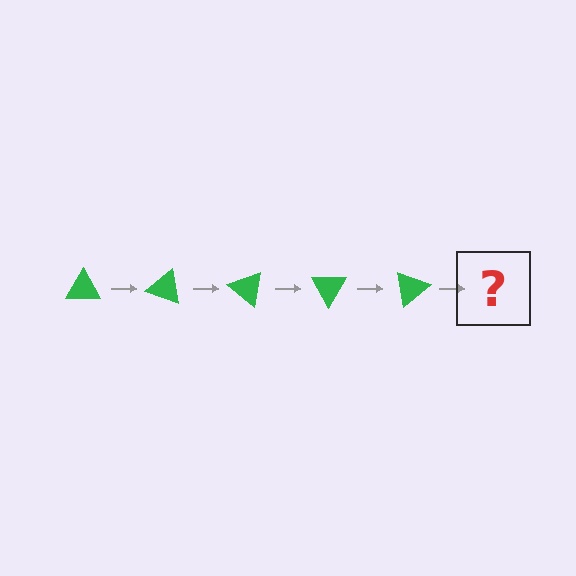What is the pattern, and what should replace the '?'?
The pattern is that the triangle rotates 20 degrees each step. The '?' should be a green triangle rotated 100 degrees.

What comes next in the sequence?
The next element should be a green triangle rotated 100 degrees.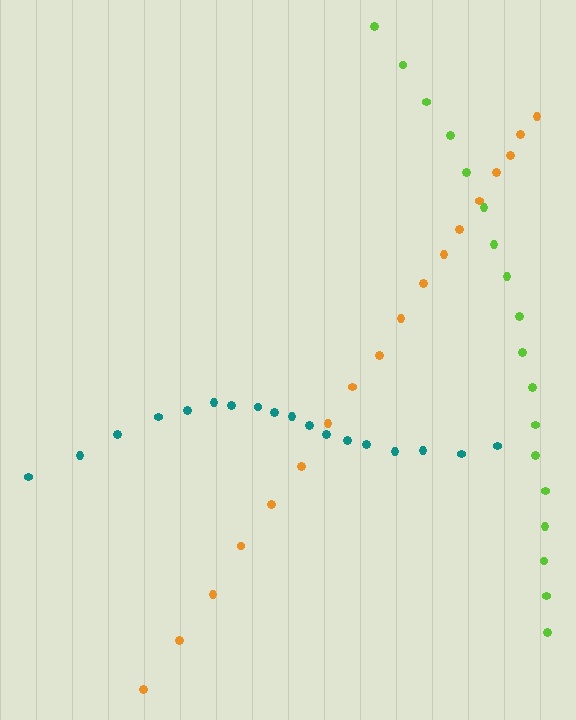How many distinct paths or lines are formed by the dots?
There are 3 distinct paths.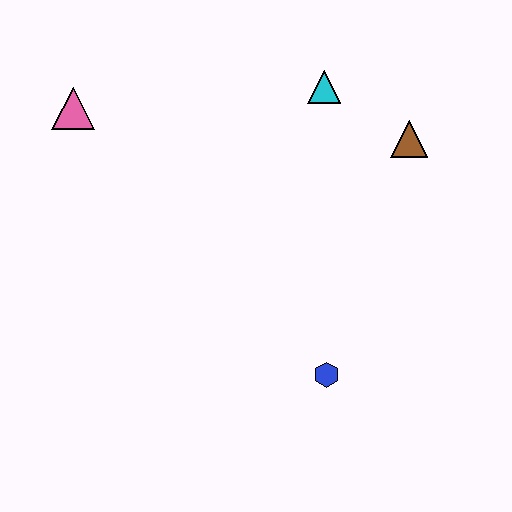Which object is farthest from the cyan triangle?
The blue hexagon is farthest from the cyan triangle.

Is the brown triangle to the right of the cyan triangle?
Yes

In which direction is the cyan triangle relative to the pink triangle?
The cyan triangle is to the right of the pink triangle.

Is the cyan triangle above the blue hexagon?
Yes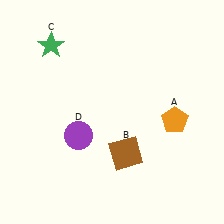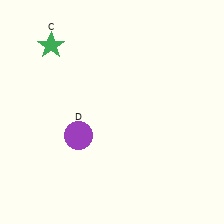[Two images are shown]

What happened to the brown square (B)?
The brown square (B) was removed in Image 2. It was in the bottom-right area of Image 1.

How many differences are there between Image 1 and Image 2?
There are 2 differences between the two images.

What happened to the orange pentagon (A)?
The orange pentagon (A) was removed in Image 2. It was in the bottom-right area of Image 1.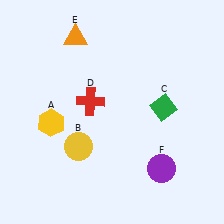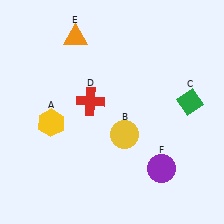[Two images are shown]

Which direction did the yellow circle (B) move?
The yellow circle (B) moved right.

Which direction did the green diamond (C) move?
The green diamond (C) moved right.